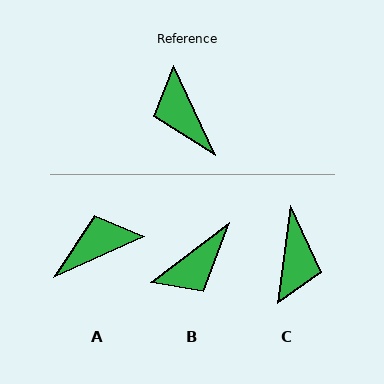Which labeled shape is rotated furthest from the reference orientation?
C, about 147 degrees away.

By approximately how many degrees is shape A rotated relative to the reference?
Approximately 91 degrees clockwise.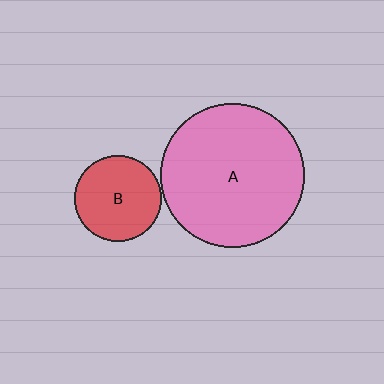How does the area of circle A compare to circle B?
Approximately 2.7 times.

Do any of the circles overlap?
No, none of the circles overlap.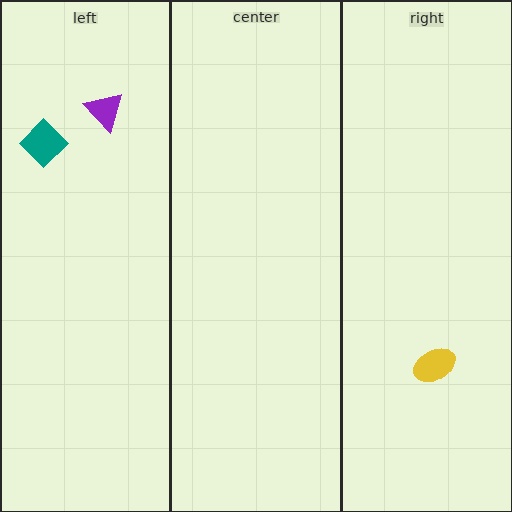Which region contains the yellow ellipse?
The right region.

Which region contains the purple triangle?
The left region.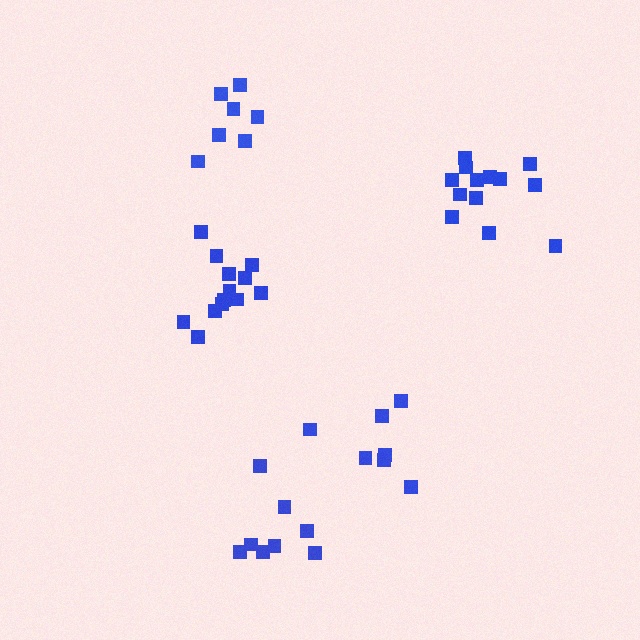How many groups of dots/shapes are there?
There are 5 groups.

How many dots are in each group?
Group 1: 8 dots, Group 2: 7 dots, Group 3: 7 dots, Group 4: 13 dots, Group 5: 13 dots (48 total).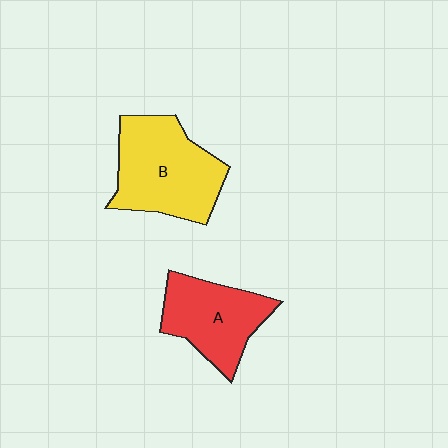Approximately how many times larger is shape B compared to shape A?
Approximately 1.3 times.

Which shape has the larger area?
Shape B (yellow).